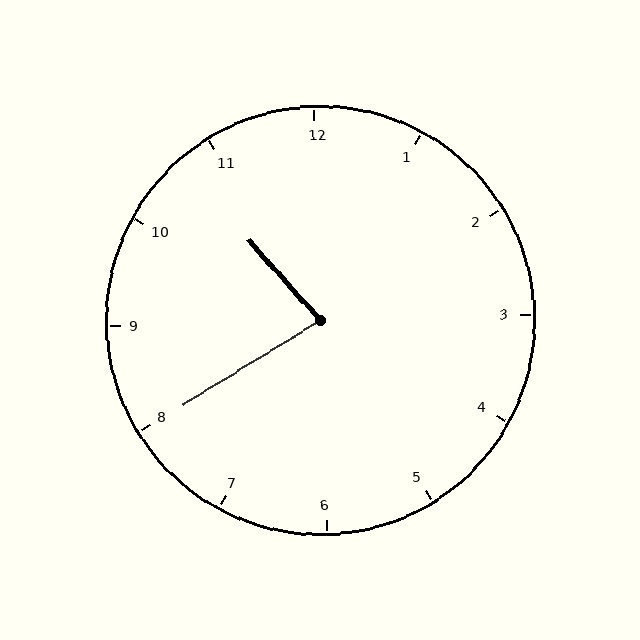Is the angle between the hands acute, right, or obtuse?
It is acute.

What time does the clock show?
10:40.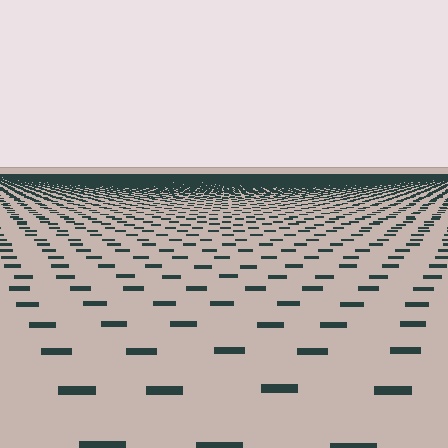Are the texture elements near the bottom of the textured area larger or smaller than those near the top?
Larger. Near the bottom, elements are closer to the viewer and appear at a bigger on-screen size.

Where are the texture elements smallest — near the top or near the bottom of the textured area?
Near the top.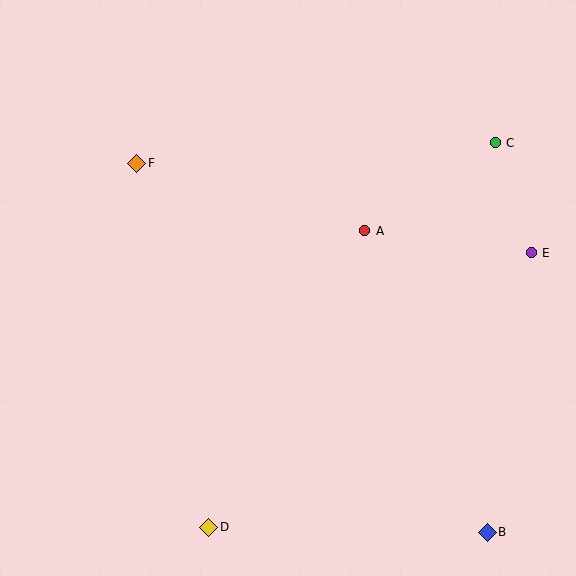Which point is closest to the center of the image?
Point A at (365, 231) is closest to the center.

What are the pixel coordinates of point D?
Point D is at (209, 527).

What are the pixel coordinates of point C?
Point C is at (495, 143).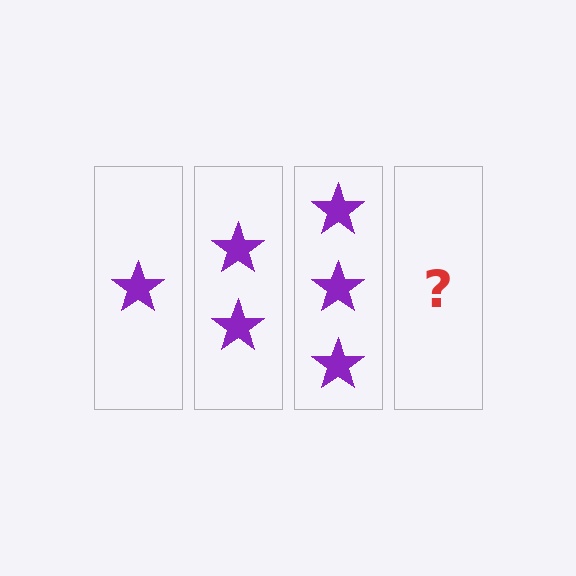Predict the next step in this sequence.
The next step is 4 stars.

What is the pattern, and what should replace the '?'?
The pattern is that each step adds one more star. The '?' should be 4 stars.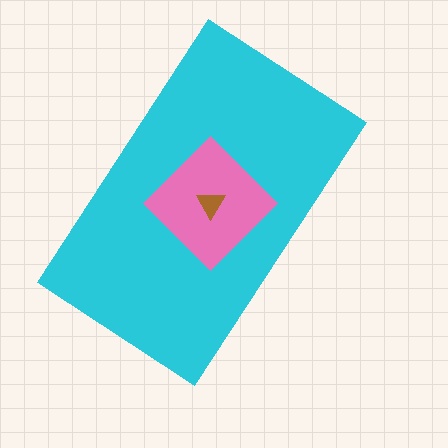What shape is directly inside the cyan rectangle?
The pink diamond.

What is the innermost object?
The brown triangle.